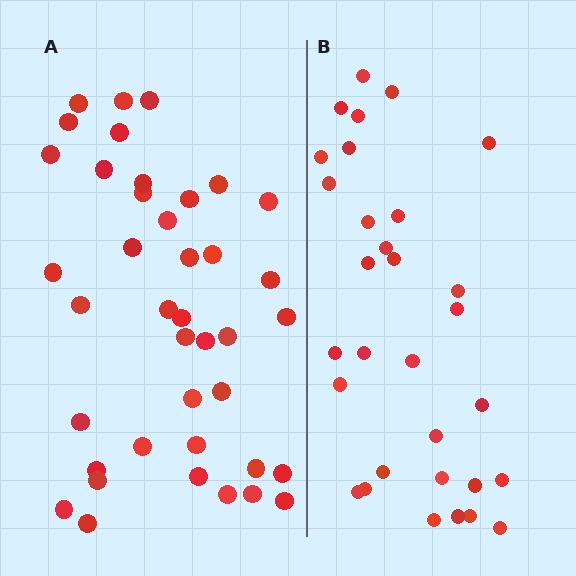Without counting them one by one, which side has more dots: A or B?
Region A (the left region) has more dots.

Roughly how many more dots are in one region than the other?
Region A has roughly 8 or so more dots than region B.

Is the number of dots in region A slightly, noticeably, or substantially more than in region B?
Region A has noticeably more, but not dramatically so. The ratio is roughly 1.3 to 1.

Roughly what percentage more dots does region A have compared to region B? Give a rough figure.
About 30% more.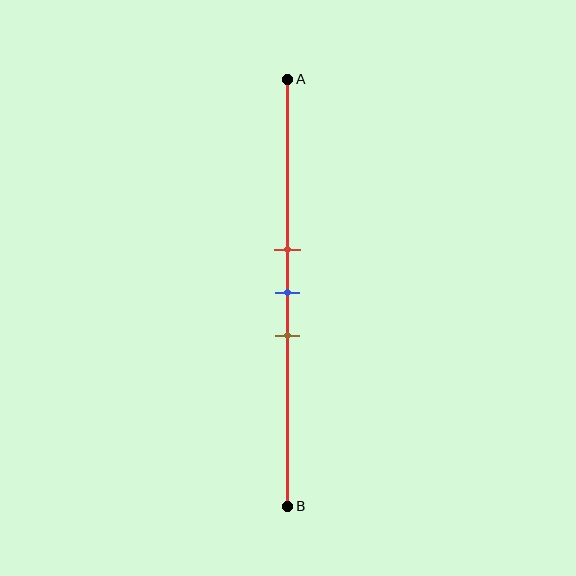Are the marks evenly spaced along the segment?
Yes, the marks are approximately evenly spaced.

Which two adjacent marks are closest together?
The red and blue marks are the closest adjacent pair.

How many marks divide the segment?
There are 3 marks dividing the segment.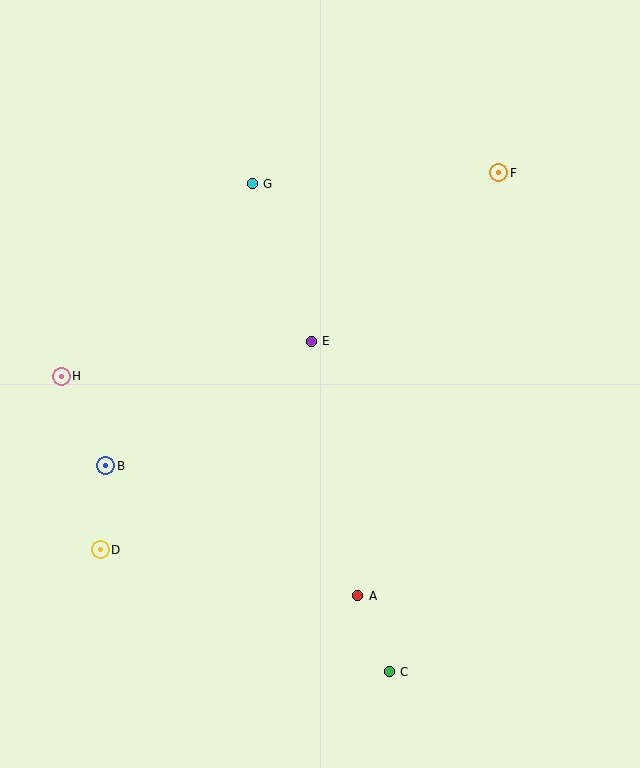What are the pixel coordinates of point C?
Point C is at (389, 672).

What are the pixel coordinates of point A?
Point A is at (358, 596).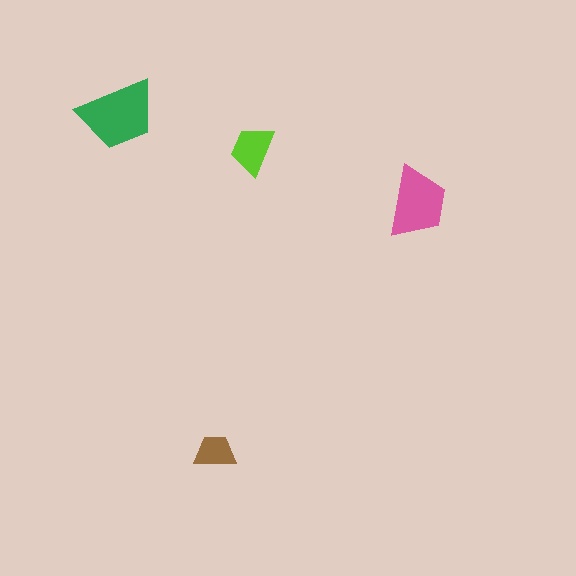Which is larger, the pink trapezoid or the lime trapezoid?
The pink one.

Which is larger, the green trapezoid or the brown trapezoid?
The green one.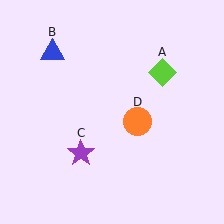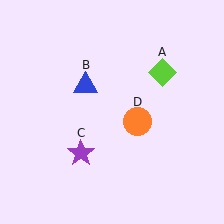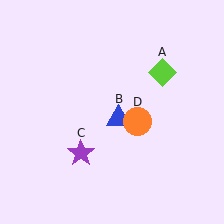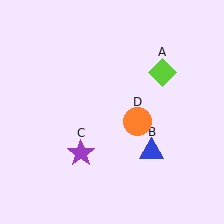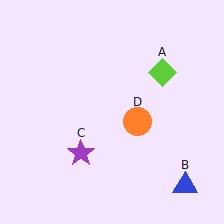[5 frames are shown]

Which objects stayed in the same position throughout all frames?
Lime diamond (object A) and purple star (object C) and orange circle (object D) remained stationary.